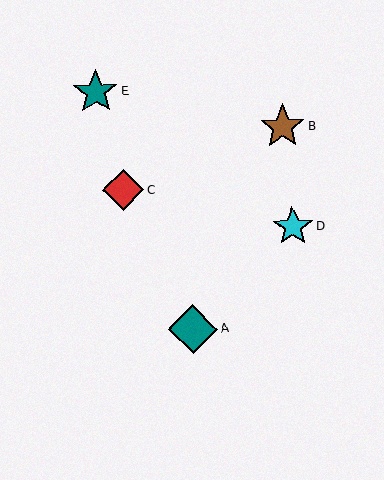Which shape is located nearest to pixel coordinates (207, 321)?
The teal diamond (labeled A) at (193, 329) is nearest to that location.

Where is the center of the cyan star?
The center of the cyan star is at (293, 227).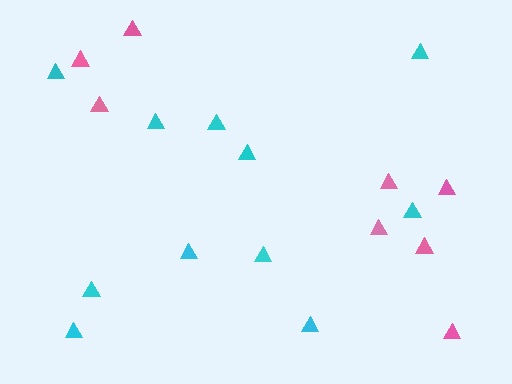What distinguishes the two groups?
There are 2 groups: one group of cyan triangles (11) and one group of pink triangles (8).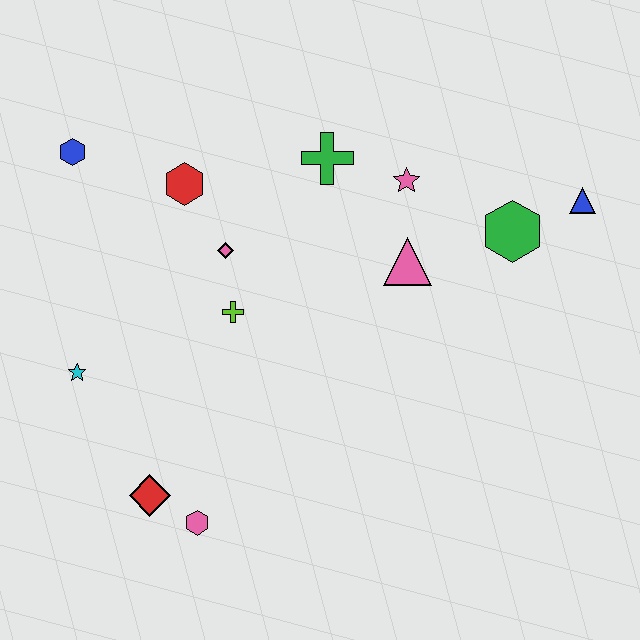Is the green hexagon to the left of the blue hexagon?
No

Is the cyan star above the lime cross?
No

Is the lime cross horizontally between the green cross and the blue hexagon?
Yes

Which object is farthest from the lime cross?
The blue triangle is farthest from the lime cross.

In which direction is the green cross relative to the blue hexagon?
The green cross is to the right of the blue hexagon.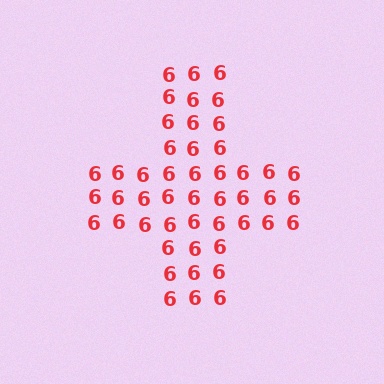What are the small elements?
The small elements are digit 6's.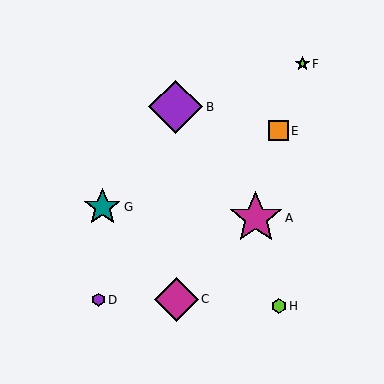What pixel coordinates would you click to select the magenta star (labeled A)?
Click at (256, 218) to select the magenta star A.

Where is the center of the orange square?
The center of the orange square is at (278, 131).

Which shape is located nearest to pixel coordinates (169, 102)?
The purple diamond (labeled B) at (176, 107) is nearest to that location.